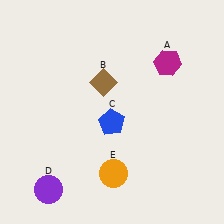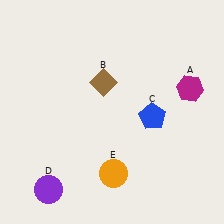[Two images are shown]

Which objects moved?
The objects that moved are: the magenta hexagon (A), the blue pentagon (C).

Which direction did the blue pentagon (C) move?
The blue pentagon (C) moved right.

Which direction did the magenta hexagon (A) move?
The magenta hexagon (A) moved down.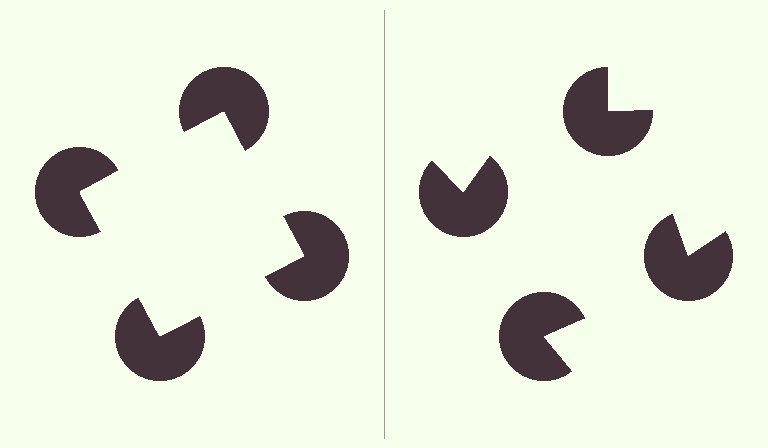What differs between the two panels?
The pac-man discs are positioned identically on both sides; only the wedge orientations differ. On the left they align to a square; on the right they are misaligned.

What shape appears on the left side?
An illusory square.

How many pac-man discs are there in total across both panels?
8 — 4 on each side.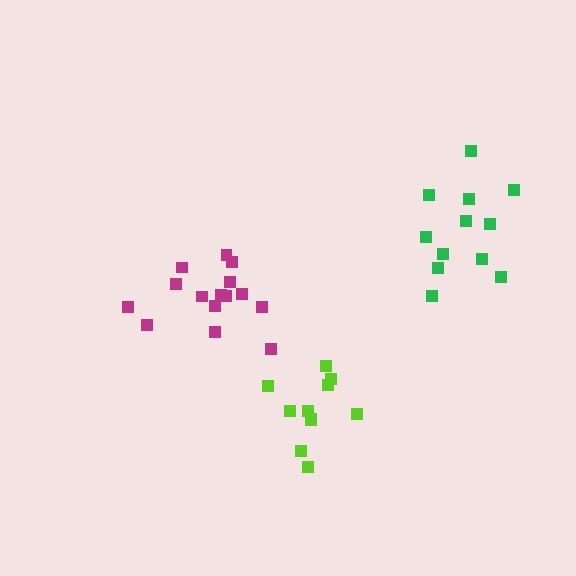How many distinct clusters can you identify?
There are 3 distinct clusters.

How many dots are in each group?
Group 1: 11 dots, Group 2: 15 dots, Group 3: 12 dots (38 total).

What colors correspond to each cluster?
The clusters are colored: lime, magenta, green.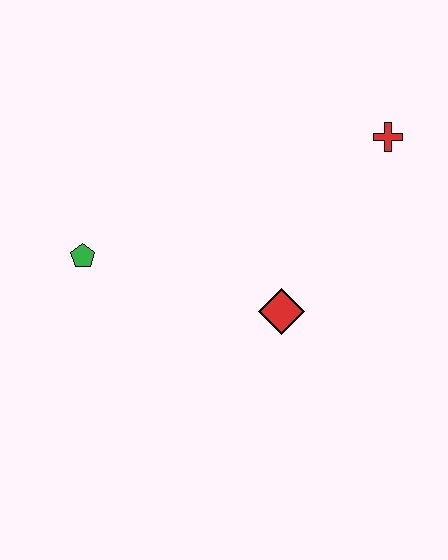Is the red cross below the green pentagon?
No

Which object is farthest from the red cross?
The green pentagon is farthest from the red cross.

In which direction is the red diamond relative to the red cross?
The red diamond is below the red cross.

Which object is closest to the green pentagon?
The red diamond is closest to the green pentagon.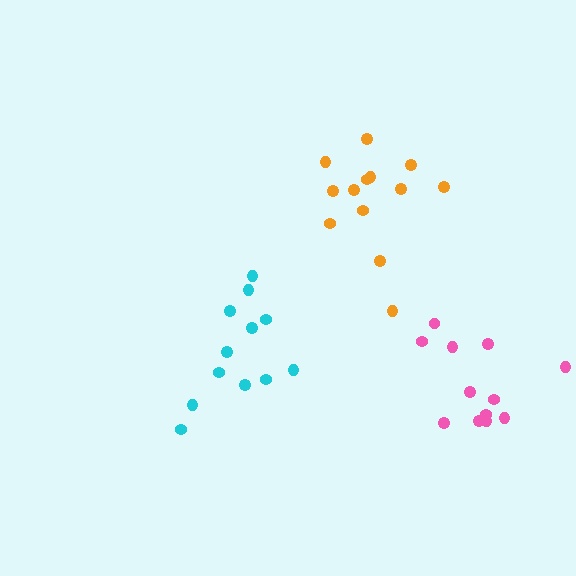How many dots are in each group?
Group 1: 12 dots, Group 2: 13 dots, Group 3: 12 dots (37 total).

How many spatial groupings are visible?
There are 3 spatial groupings.